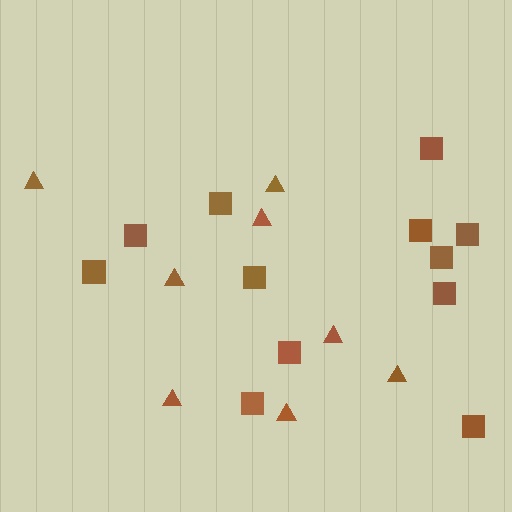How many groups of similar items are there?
There are 2 groups: one group of triangles (8) and one group of squares (12).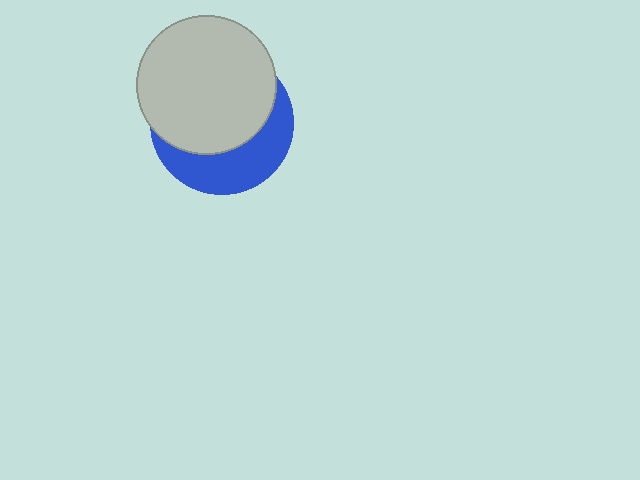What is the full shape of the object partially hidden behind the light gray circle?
The partially hidden object is a blue circle.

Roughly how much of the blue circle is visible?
A small part of it is visible (roughly 38%).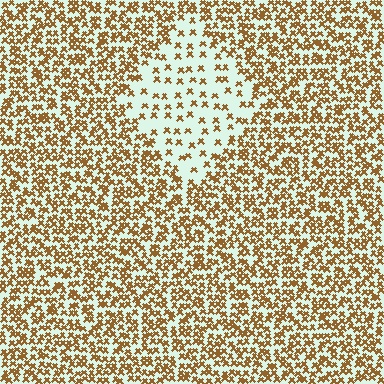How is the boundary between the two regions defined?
The boundary is defined by a change in element density (approximately 2.8x ratio). All elements are the same color, size, and shape.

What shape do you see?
I see a diamond.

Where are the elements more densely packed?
The elements are more densely packed outside the diamond boundary.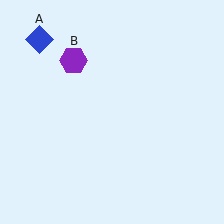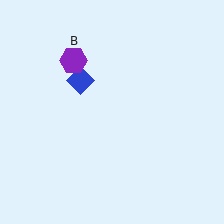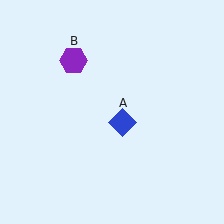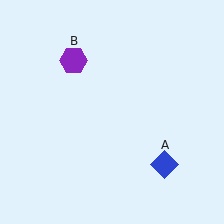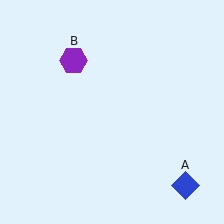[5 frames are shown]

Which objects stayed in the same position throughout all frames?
Purple hexagon (object B) remained stationary.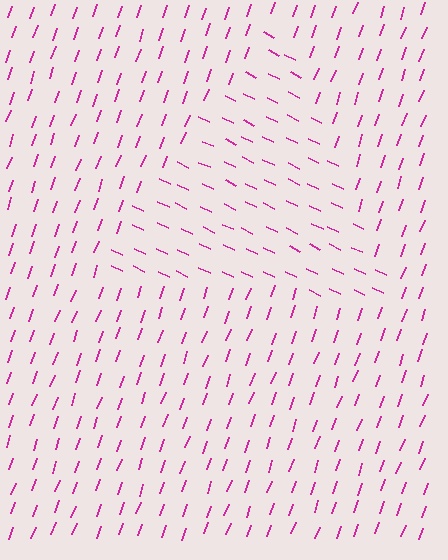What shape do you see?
I see a triangle.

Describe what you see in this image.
The image is filled with small magenta line segments. A triangle region in the image has lines oriented differently from the surrounding lines, creating a visible texture boundary.